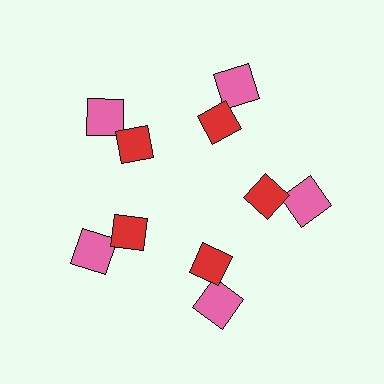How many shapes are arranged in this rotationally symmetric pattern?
There are 10 shapes, arranged in 5 groups of 2.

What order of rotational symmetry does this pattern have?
This pattern has 5-fold rotational symmetry.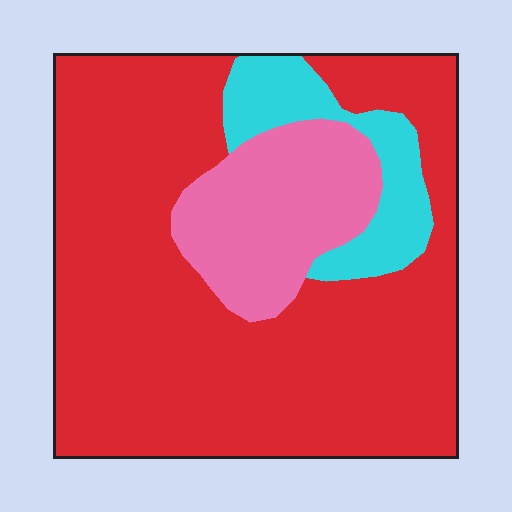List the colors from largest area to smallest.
From largest to smallest: red, pink, cyan.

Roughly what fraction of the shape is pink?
Pink takes up about one sixth (1/6) of the shape.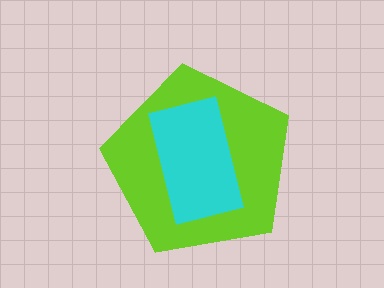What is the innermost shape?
The cyan rectangle.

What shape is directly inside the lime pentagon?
The cyan rectangle.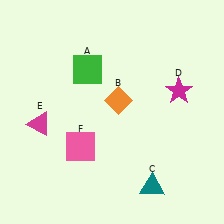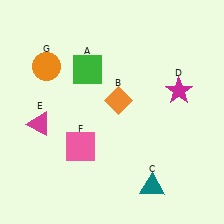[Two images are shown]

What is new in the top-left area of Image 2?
An orange circle (G) was added in the top-left area of Image 2.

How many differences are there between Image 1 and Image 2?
There is 1 difference between the two images.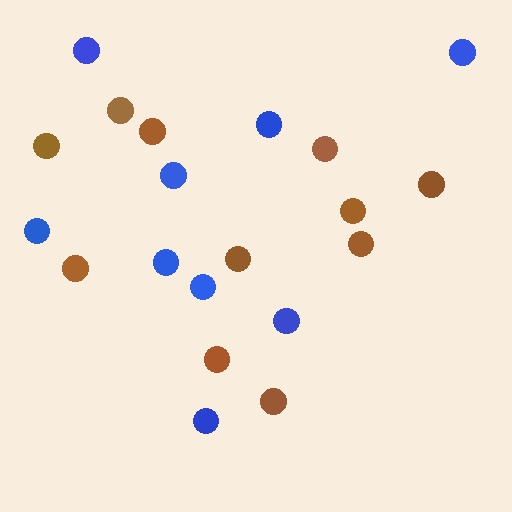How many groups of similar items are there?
There are 2 groups: one group of blue circles (9) and one group of brown circles (11).